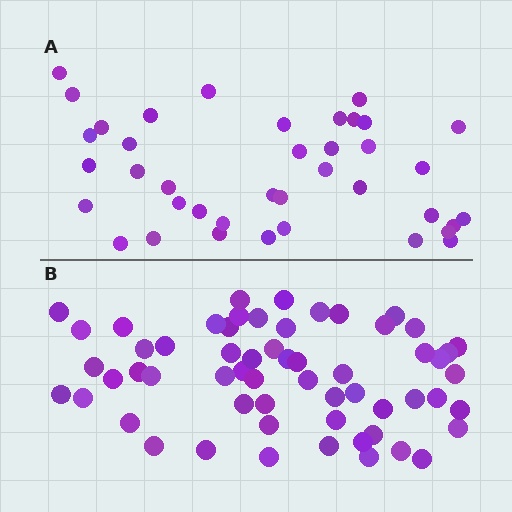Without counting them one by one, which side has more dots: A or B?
Region B (the bottom region) has more dots.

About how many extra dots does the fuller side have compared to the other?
Region B has approximately 20 more dots than region A.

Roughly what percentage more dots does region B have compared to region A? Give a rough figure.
About 50% more.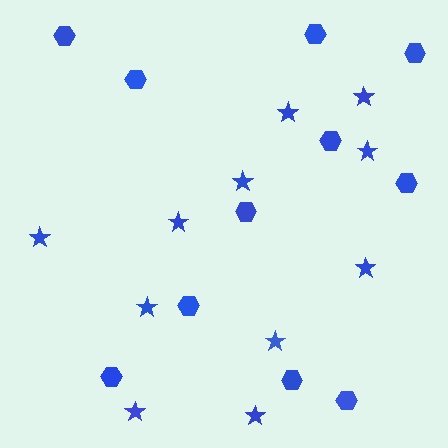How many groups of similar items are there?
There are 2 groups: one group of stars (11) and one group of hexagons (11).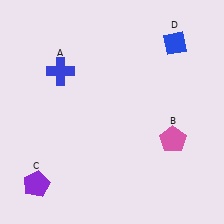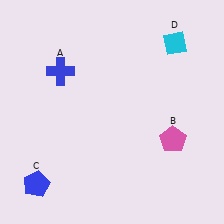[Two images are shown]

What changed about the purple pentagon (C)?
In Image 1, C is purple. In Image 2, it changed to blue.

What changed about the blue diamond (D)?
In Image 1, D is blue. In Image 2, it changed to cyan.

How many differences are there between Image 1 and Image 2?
There are 2 differences between the two images.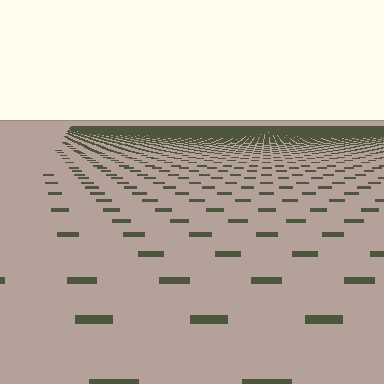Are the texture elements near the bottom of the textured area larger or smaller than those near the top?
Larger. Near the bottom, elements are closer to the viewer and appear at a bigger on-screen size.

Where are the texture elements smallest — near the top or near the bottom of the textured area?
Near the top.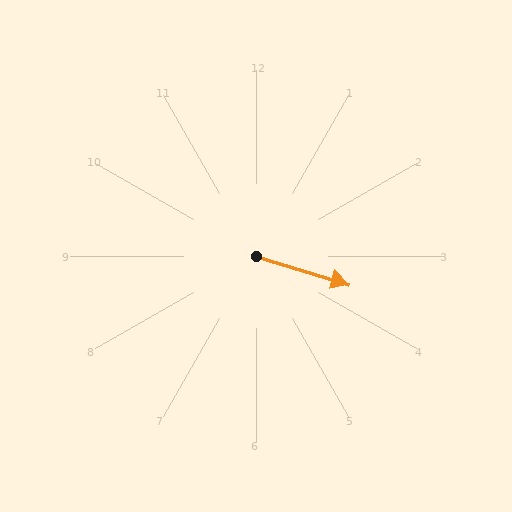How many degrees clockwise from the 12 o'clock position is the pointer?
Approximately 107 degrees.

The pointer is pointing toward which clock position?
Roughly 4 o'clock.